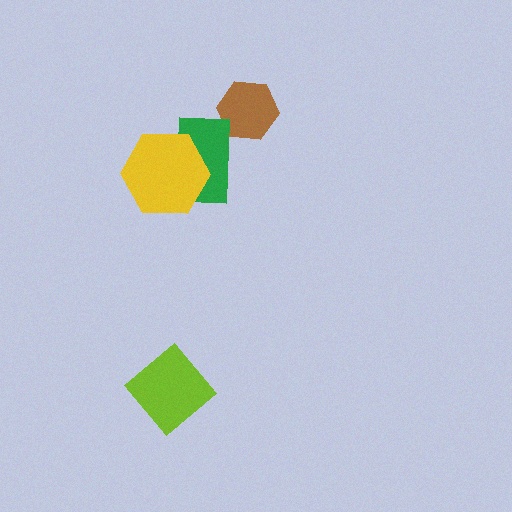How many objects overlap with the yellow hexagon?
1 object overlaps with the yellow hexagon.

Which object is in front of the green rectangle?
The yellow hexagon is in front of the green rectangle.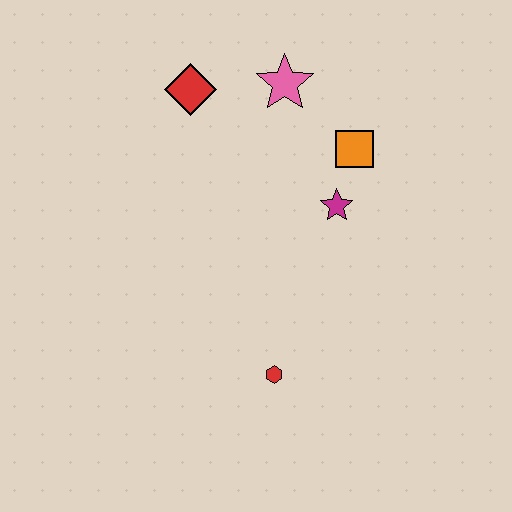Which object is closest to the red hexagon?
The magenta star is closest to the red hexagon.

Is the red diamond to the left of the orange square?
Yes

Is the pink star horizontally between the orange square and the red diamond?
Yes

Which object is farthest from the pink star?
The red hexagon is farthest from the pink star.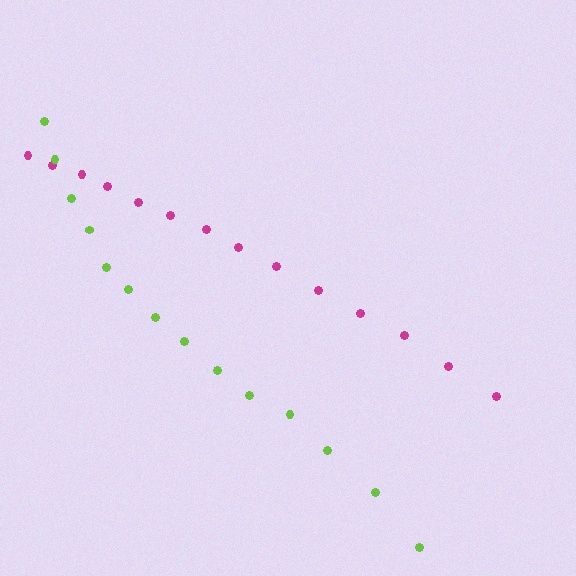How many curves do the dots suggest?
There are 2 distinct paths.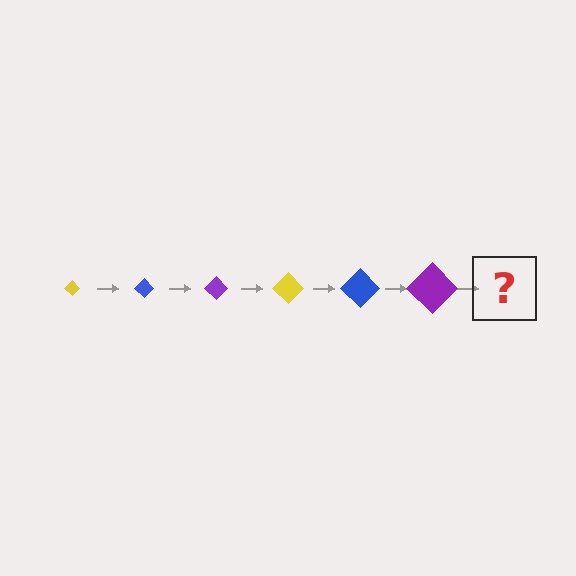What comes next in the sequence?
The next element should be a yellow diamond, larger than the previous one.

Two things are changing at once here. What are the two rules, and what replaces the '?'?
The two rules are that the diamond grows larger each step and the color cycles through yellow, blue, and purple. The '?' should be a yellow diamond, larger than the previous one.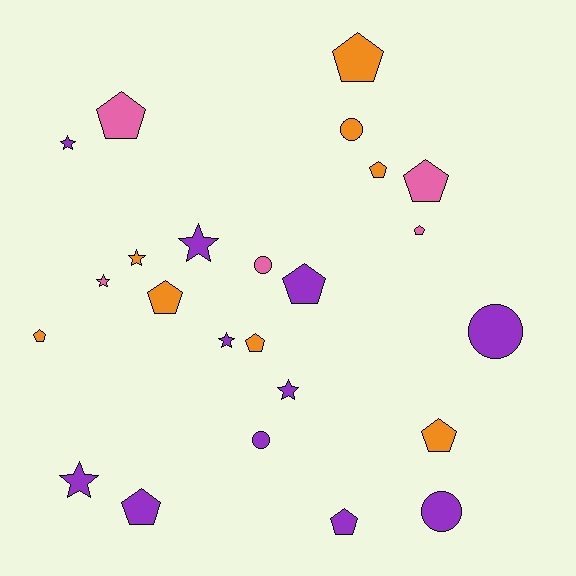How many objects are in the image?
There are 24 objects.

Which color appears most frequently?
Purple, with 11 objects.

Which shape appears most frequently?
Pentagon, with 12 objects.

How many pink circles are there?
There is 1 pink circle.